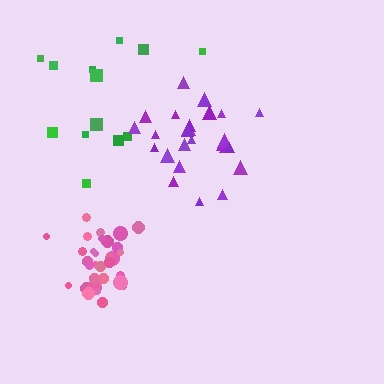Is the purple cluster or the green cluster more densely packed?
Purple.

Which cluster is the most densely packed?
Pink.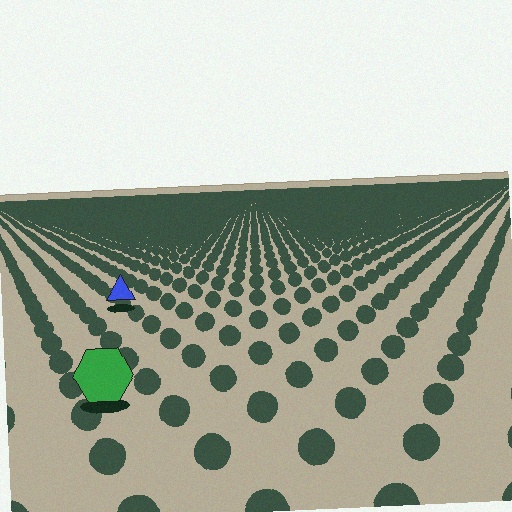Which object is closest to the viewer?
The green hexagon is closest. The texture marks near it are larger and more spread out.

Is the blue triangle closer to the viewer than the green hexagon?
No. The green hexagon is closer — you can tell from the texture gradient: the ground texture is coarser near it.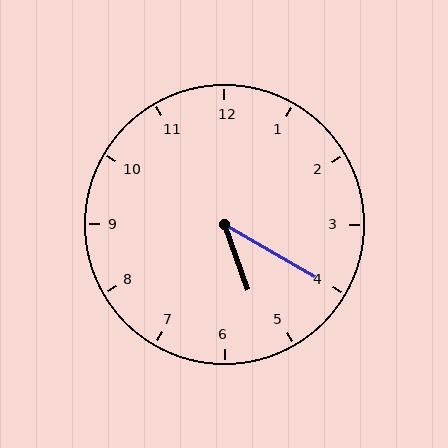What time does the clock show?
5:20.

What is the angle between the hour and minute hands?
Approximately 40 degrees.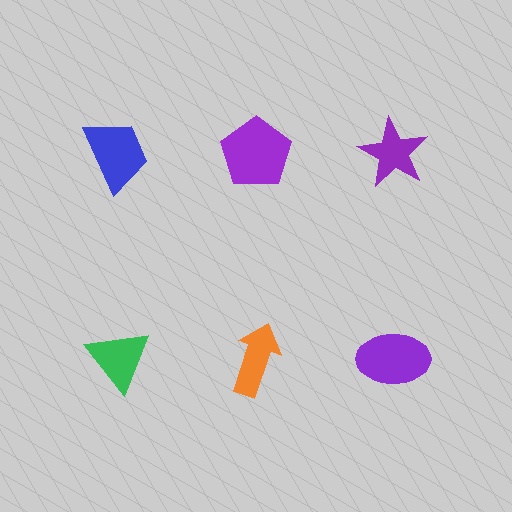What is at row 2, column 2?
An orange arrow.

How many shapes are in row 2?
3 shapes.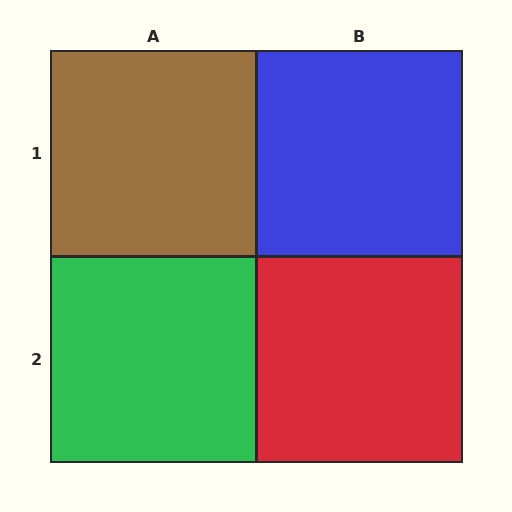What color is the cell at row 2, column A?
Green.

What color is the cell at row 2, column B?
Red.